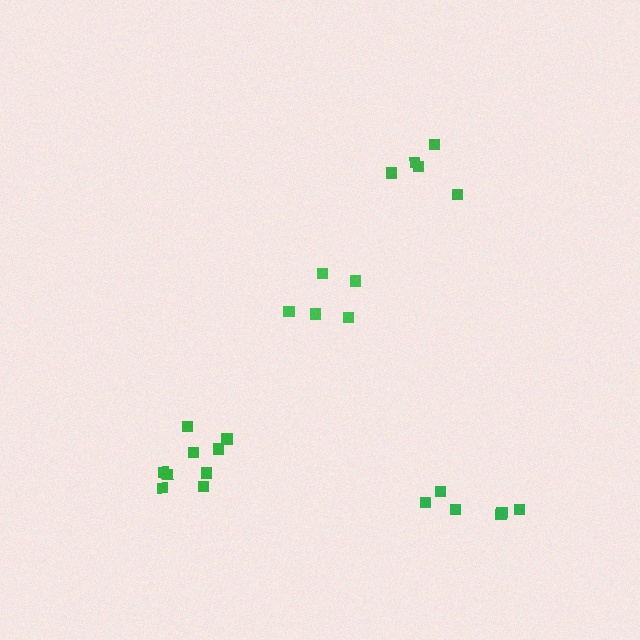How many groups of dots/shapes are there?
There are 4 groups.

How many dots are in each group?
Group 1: 5 dots, Group 2: 5 dots, Group 3: 6 dots, Group 4: 9 dots (25 total).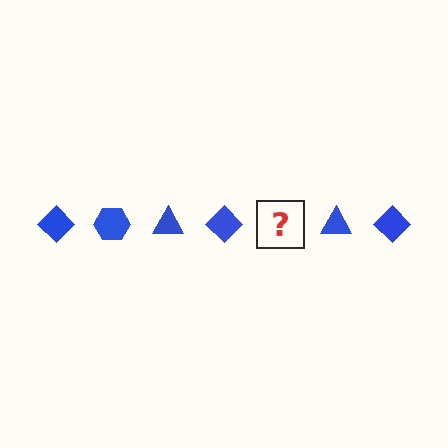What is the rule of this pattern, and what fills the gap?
The rule is that the pattern cycles through diamond, hexagon, triangle shapes in blue. The gap should be filled with a blue hexagon.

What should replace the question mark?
The question mark should be replaced with a blue hexagon.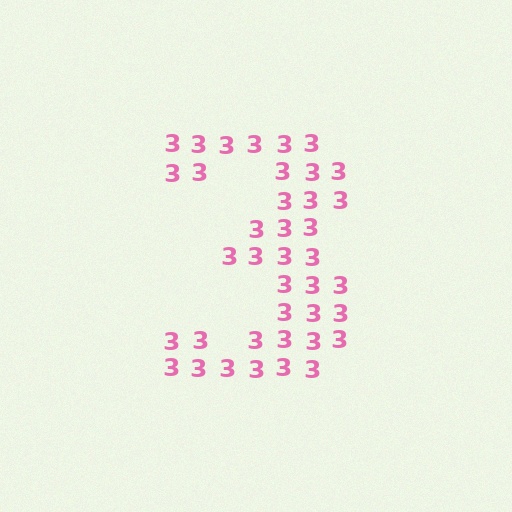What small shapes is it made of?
It is made of small digit 3's.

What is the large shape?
The large shape is the digit 3.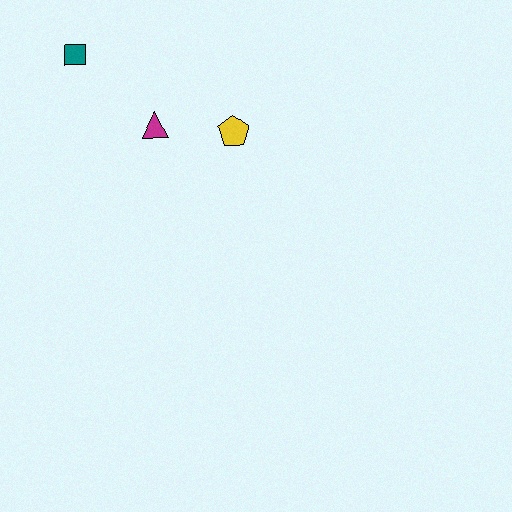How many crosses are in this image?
There are no crosses.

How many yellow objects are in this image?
There is 1 yellow object.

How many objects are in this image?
There are 3 objects.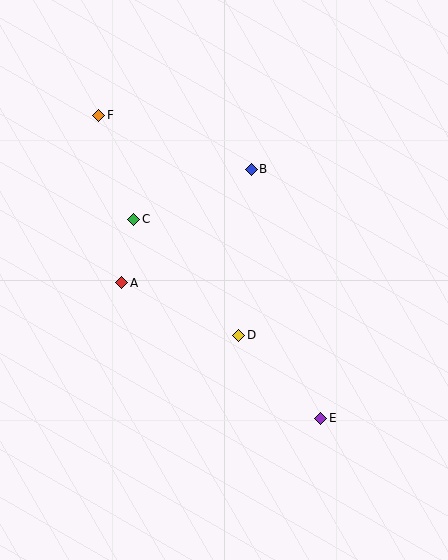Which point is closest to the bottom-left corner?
Point A is closest to the bottom-left corner.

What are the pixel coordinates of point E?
Point E is at (321, 418).